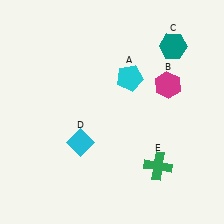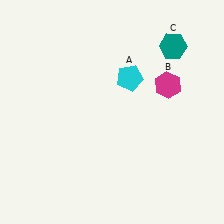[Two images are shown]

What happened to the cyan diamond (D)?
The cyan diamond (D) was removed in Image 2. It was in the bottom-left area of Image 1.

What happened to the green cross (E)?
The green cross (E) was removed in Image 2. It was in the bottom-right area of Image 1.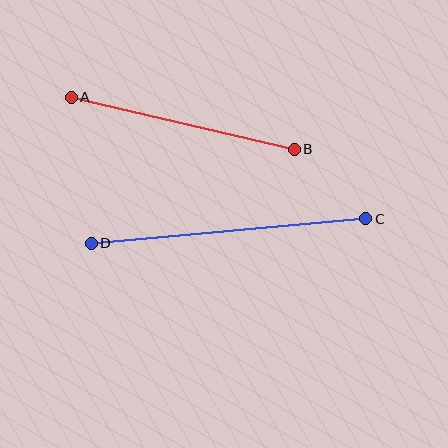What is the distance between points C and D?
The distance is approximately 276 pixels.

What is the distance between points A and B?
The distance is approximately 229 pixels.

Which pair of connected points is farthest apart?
Points C and D are farthest apart.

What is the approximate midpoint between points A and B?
The midpoint is at approximately (183, 123) pixels.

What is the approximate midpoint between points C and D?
The midpoint is at approximately (229, 231) pixels.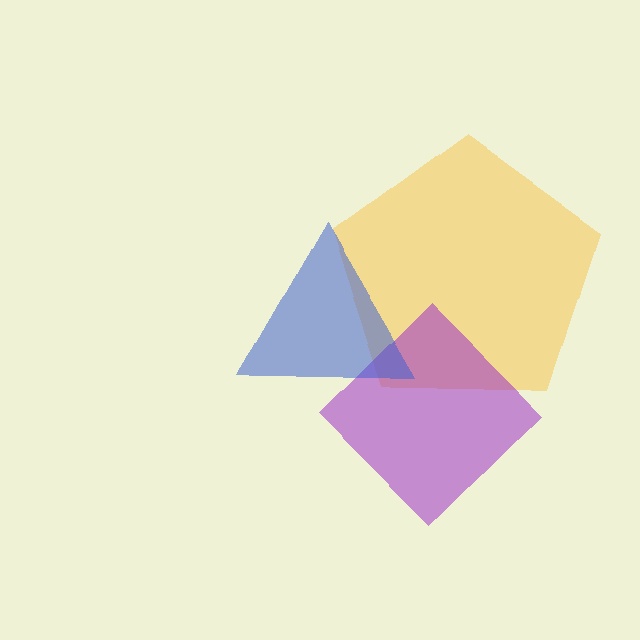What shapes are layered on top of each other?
The layered shapes are: a yellow pentagon, a purple diamond, a blue triangle.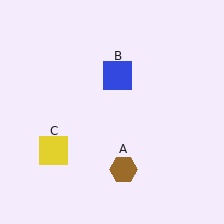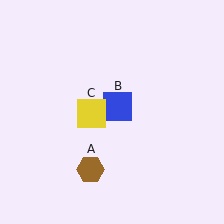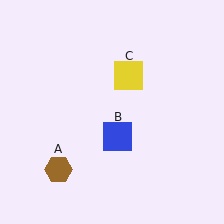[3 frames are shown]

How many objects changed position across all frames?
3 objects changed position: brown hexagon (object A), blue square (object B), yellow square (object C).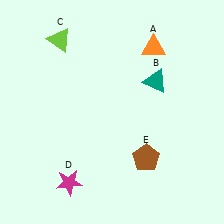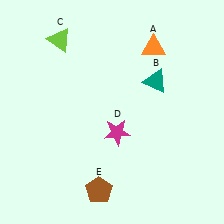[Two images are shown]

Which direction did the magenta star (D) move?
The magenta star (D) moved up.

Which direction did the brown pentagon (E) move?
The brown pentagon (E) moved left.